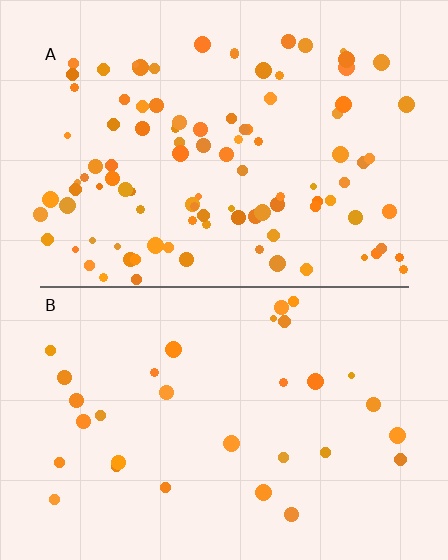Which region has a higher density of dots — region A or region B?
A (the top).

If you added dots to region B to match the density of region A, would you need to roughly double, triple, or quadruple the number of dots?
Approximately triple.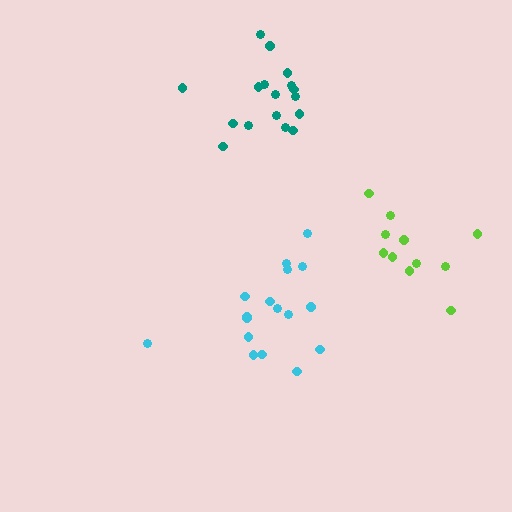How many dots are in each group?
Group 1: 11 dots, Group 2: 17 dots, Group 3: 17 dots (45 total).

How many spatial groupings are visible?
There are 3 spatial groupings.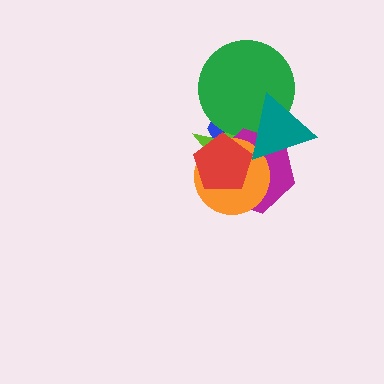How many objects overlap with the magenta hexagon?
5 objects overlap with the magenta hexagon.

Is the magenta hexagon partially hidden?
Yes, it is partially covered by another shape.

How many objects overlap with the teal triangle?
5 objects overlap with the teal triangle.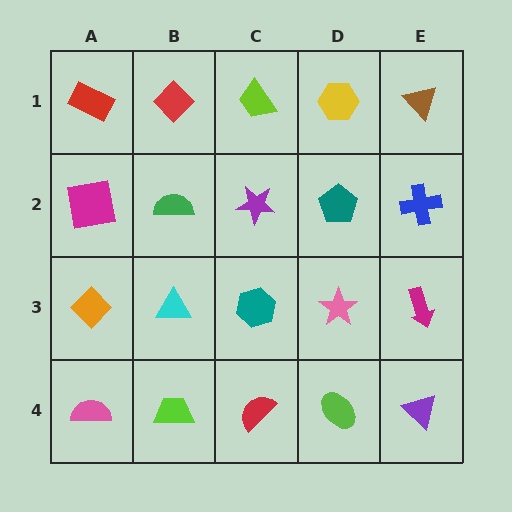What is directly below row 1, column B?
A green semicircle.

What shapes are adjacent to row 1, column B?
A green semicircle (row 2, column B), a red rectangle (row 1, column A), a lime trapezoid (row 1, column C).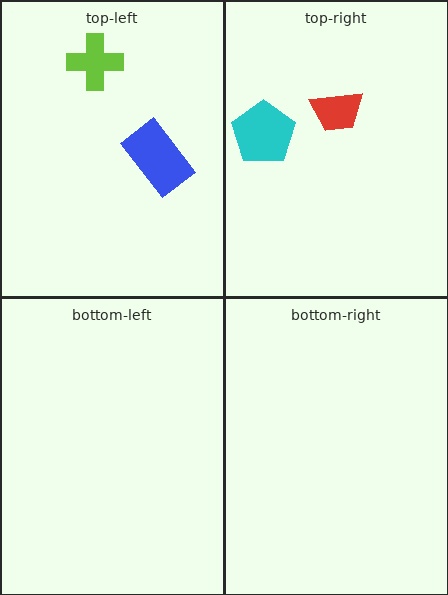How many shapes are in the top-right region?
2.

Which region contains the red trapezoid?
The top-right region.